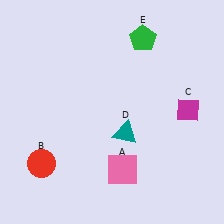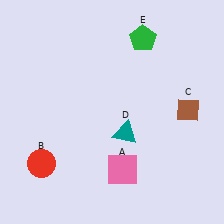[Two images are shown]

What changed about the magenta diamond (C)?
In Image 1, C is magenta. In Image 2, it changed to brown.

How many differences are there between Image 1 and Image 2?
There is 1 difference between the two images.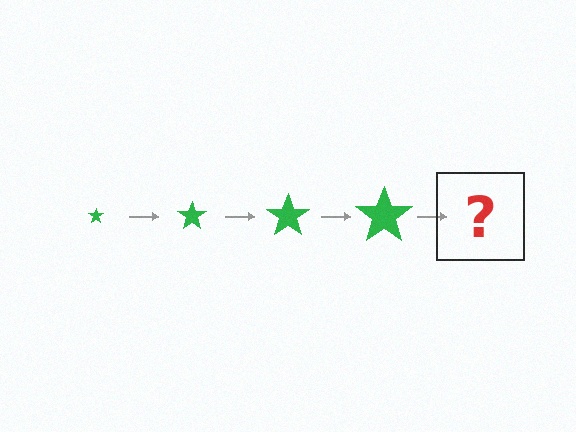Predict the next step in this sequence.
The next step is a green star, larger than the previous one.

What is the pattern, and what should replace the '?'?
The pattern is that the star gets progressively larger each step. The '?' should be a green star, larger than the previous one.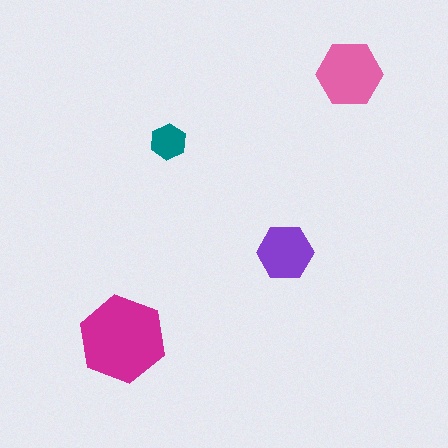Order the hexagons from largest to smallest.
the magenta one, the pink one, the purple one, the teal one.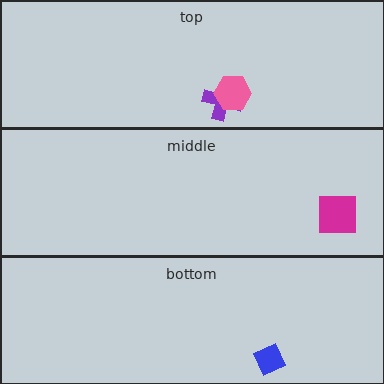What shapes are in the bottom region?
The blue diamond.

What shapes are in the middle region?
The magenta square.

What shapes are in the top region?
The purple cross, the pink hexagon.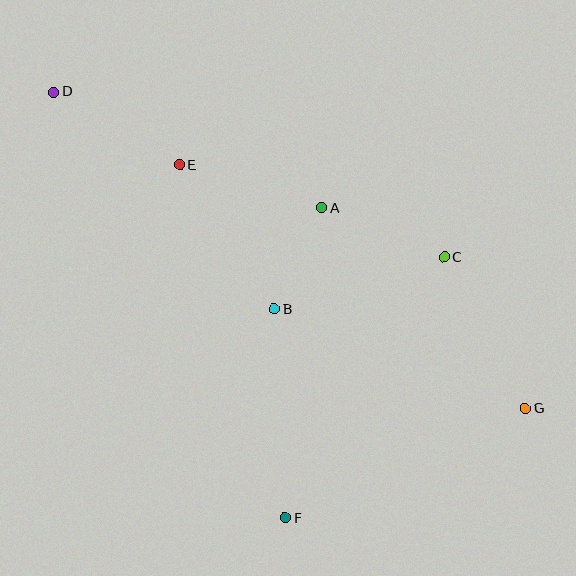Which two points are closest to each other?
Points A and B are closest to each other.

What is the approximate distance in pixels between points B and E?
The distance between B and E is approximately 172 pixels.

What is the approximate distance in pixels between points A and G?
The distance between A and G is approximately 286 pixels.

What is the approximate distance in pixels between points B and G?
The distance between B and G is approximately 270 pixels.